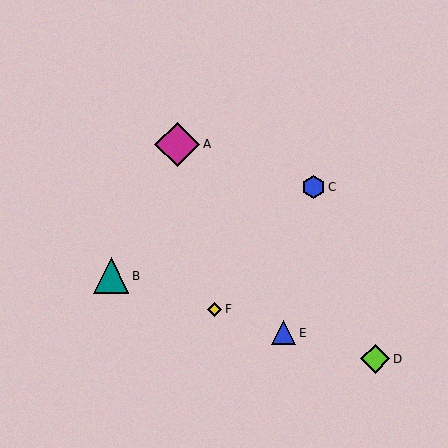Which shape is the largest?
The magenta diamond (labeled A) is the largest.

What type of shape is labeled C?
Shape C is a blue hexagon.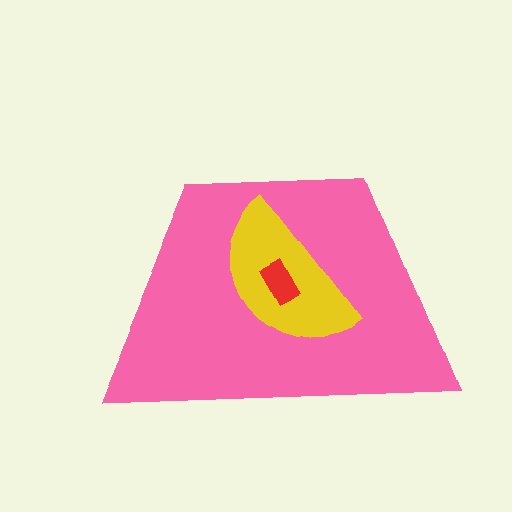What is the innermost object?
The red rectangle.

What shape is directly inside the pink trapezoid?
The yellow semicircle.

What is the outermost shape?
The pink trapezoid.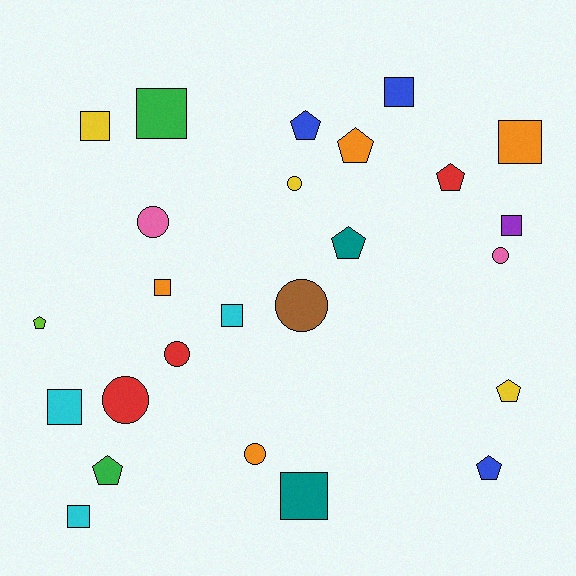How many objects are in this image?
There are 25 objects.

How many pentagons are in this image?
There are 8 pentagons.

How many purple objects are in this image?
There is 1 purple object.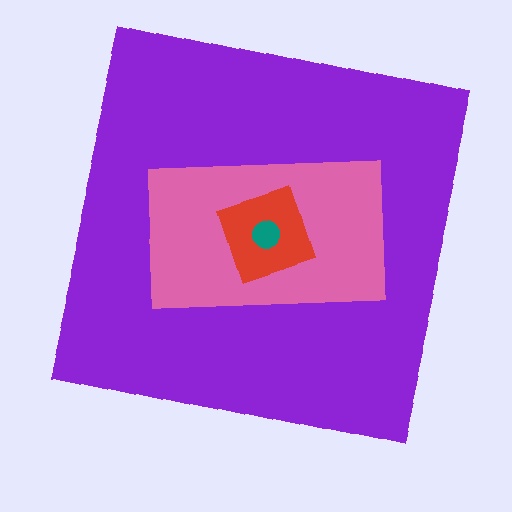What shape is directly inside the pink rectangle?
The red diamond.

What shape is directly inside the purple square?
The pink rectangle.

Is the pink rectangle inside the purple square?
Yes.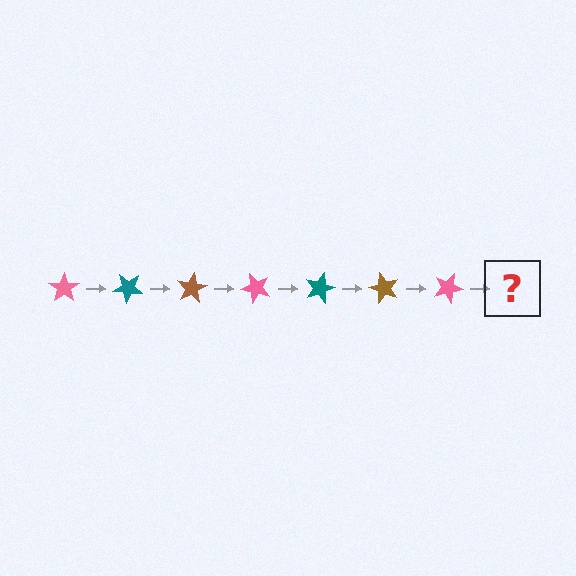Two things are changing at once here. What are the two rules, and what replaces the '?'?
The two rules are that it rotates 40 degrees each step and the color cycles through pink, teal, and brown. The '?' should be a teal star, rotated 280 degrees from the start.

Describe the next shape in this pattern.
It should be a teal star, rotated 280 degrees from the start.